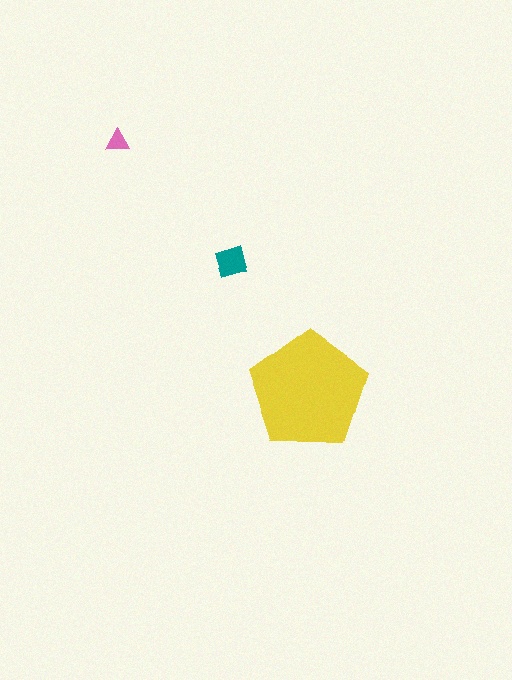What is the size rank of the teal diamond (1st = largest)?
2nd.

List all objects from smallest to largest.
The pink triangle, the teal diamond, the yellow pentagon.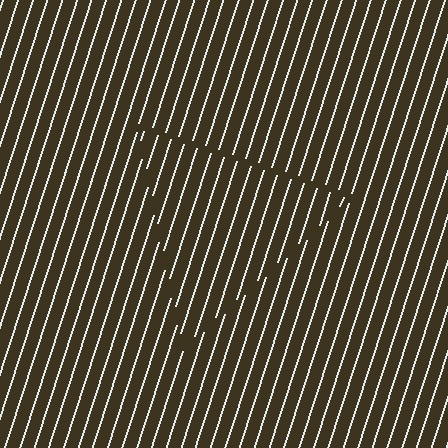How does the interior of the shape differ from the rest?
The interior of the shape contains the same grating, shifted by half a period — the contour is defined by the phase discontinuity where line-ends from the inner and outer gratings abut.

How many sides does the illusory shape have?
3 sides — the line-ends trace a triangle.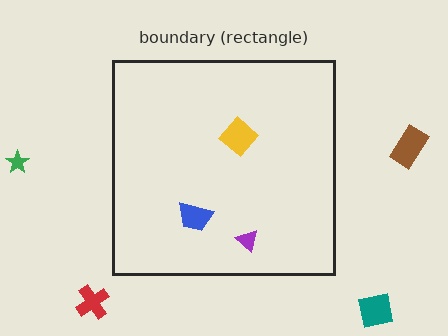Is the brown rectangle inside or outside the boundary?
Outside.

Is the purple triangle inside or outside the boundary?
Inside.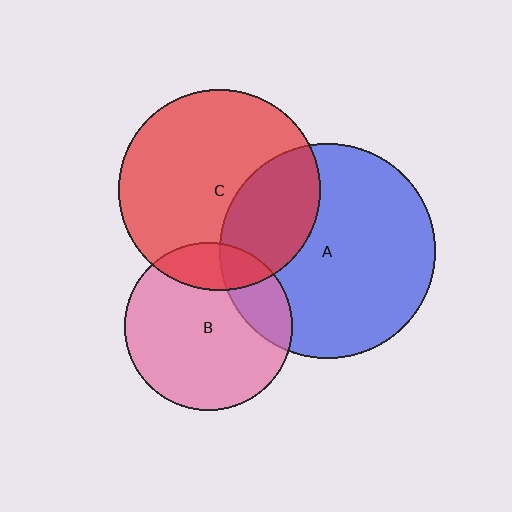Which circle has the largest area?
Circle A (blue).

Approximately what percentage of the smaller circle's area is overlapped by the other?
Approximately 20%.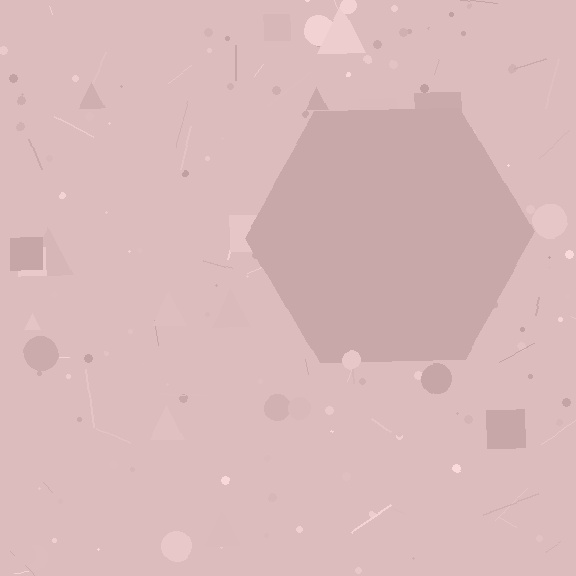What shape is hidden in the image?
A hexagon is hidden in the image.